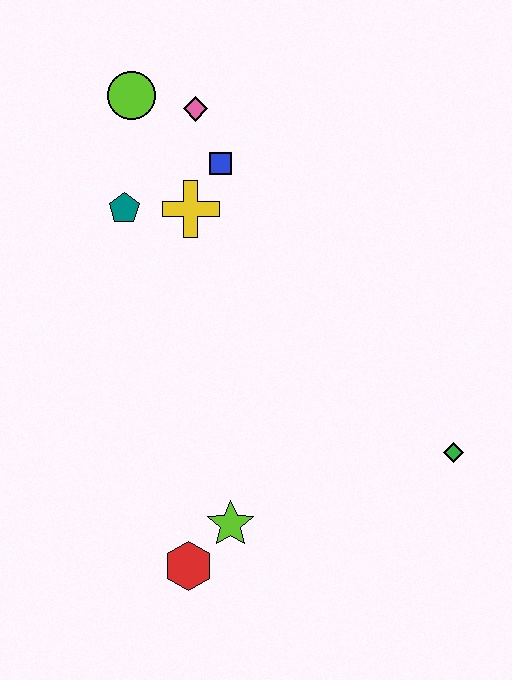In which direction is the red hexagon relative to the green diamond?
The red hexagon is to the left of the green diamond.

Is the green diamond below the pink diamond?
Yes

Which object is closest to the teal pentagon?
The yellow cross is closest to the teal pentagon.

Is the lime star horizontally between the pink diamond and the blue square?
No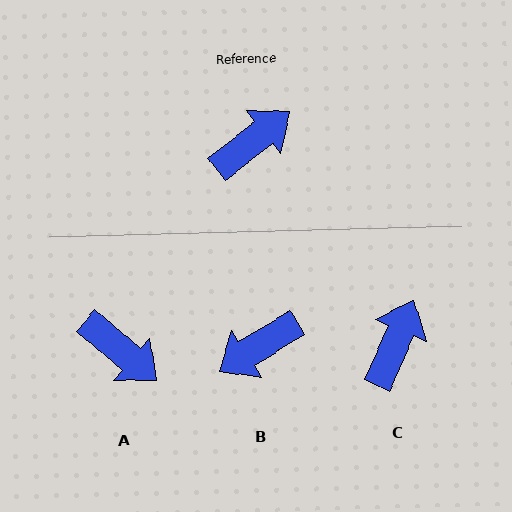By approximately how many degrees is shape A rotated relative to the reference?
Approximately 78 degrees clockwise.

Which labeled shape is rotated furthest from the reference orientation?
B, about 174 degrees away.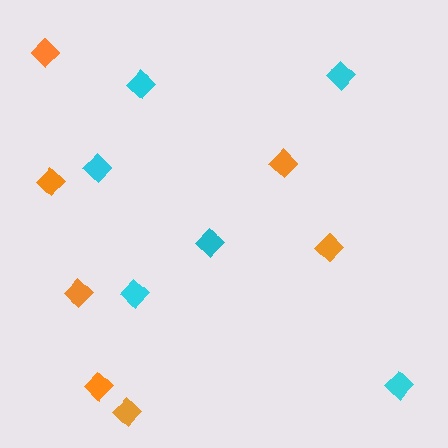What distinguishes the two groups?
There are 2 groups: one group of cyan diamonds (6) and one group of orange diamonds (7).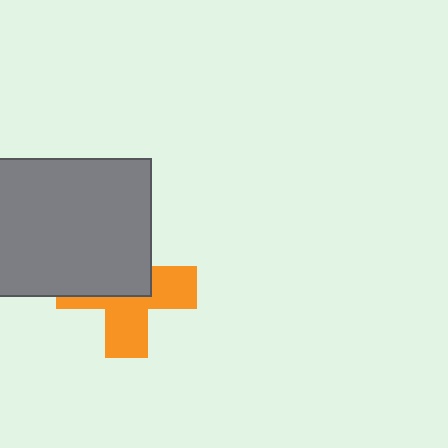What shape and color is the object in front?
The object in front is a gray rectangle.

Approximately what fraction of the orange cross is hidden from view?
Roughly 49% of the orange cross is hidden behind the gray rectangle.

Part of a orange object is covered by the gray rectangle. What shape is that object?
It is a cross.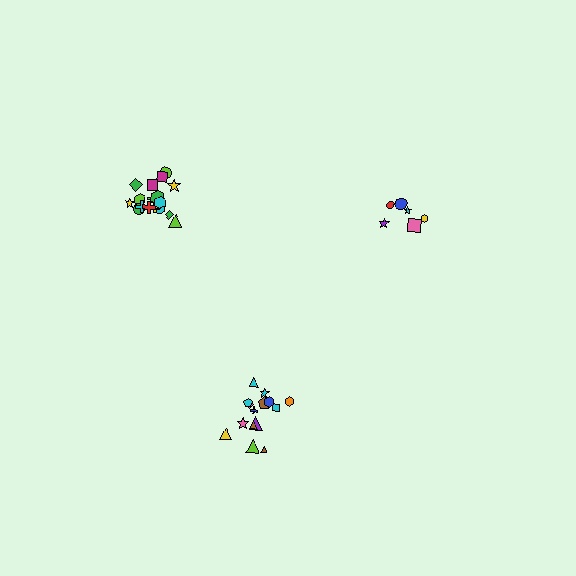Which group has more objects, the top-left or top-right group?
The top-left group.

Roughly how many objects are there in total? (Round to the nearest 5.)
Roughly 40 objects in total.